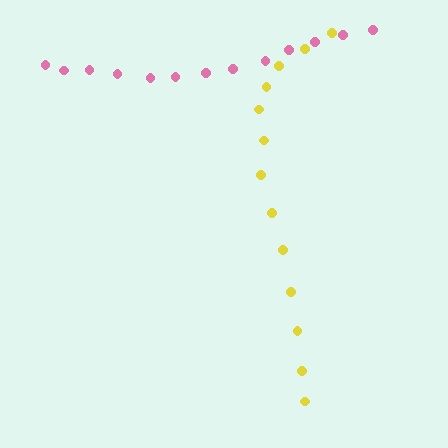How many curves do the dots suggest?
There are 2 distinct paths.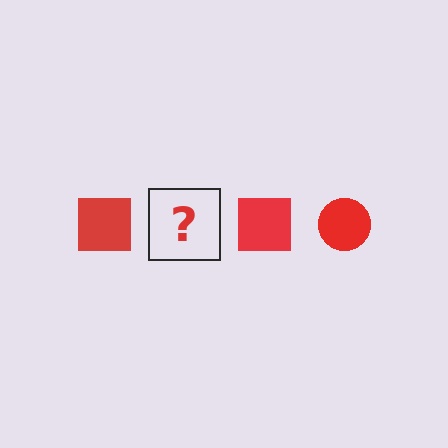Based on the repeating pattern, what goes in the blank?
The blank should be a red circle.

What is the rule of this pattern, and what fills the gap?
The rule is that the pattern cycles through square, circle shapes in red. The gap should be filled with a red circle.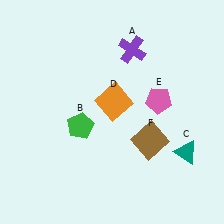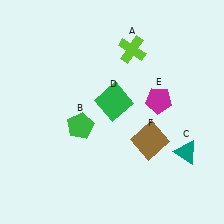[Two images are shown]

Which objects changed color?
A changed from purple to lime. D changed from orange to green. E changed from pink to magenta.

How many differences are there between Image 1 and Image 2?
There are 3 differences between the two images.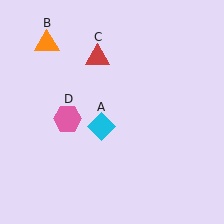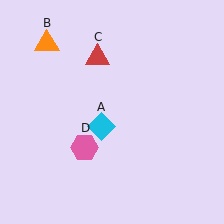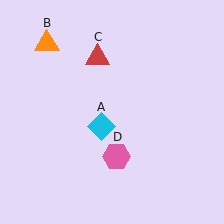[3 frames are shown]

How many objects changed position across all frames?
1 object changed position: pink hexagon (object D).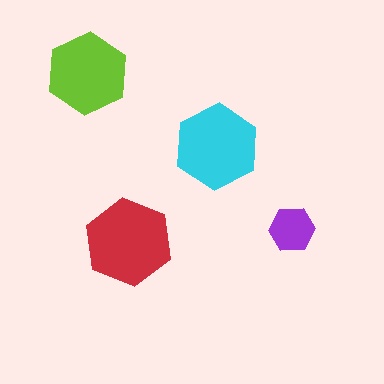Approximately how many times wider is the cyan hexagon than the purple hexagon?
About 2 times wider.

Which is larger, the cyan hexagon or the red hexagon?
The red one.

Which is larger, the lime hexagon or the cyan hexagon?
The cyan one.